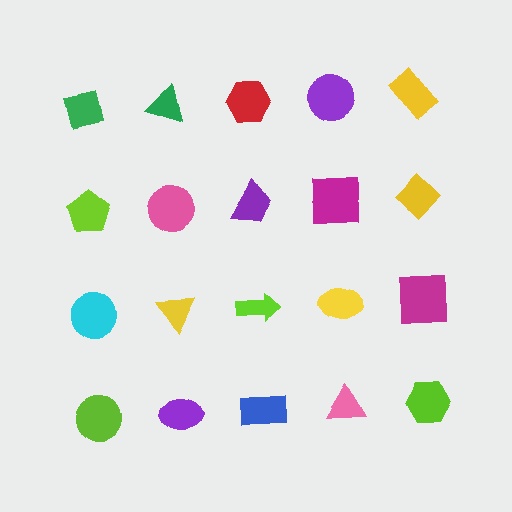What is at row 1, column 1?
A green square.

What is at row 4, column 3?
A blue rectangle.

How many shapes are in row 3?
5 shapes.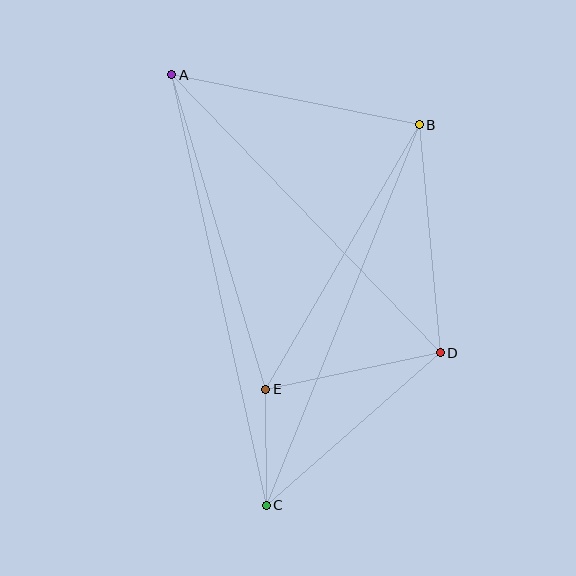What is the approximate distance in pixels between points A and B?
The distance between A and B is approximately 253 pixels.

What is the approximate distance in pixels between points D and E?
The distance between D and E is approximately 178 pixels.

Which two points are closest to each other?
Points C and E are closest to each other.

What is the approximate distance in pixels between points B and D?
The distance between B and D is approximately 229 pixels.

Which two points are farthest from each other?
Points A and C are farthest from each other.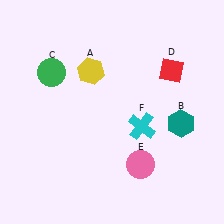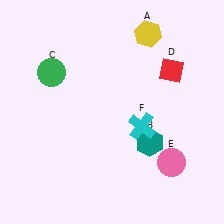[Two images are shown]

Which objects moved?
The objects that moved are: the yellow hexagon (A), the teal hexagon (B), the pink circle (E).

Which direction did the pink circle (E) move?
The pink circle (E) moved right.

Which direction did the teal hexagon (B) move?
The teal hexagon (B) moved left.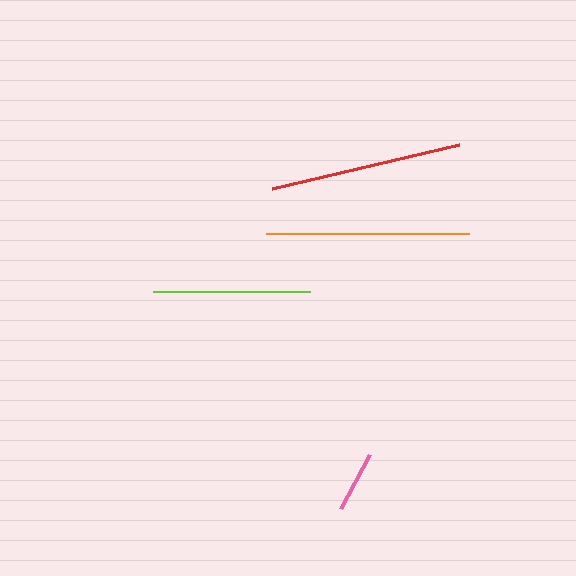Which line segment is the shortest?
The pink line is the shortest at approximately 62 pixels.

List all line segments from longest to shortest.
From longest to shortest: orange, red, lime, pink.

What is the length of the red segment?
The red segment is approximately 192 pixels long.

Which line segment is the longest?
The orange line is the longest at approximately 203 pixels.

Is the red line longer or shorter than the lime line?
The red line is longer than the lime line.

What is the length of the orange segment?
The orange segment is approximately 203 pixels long.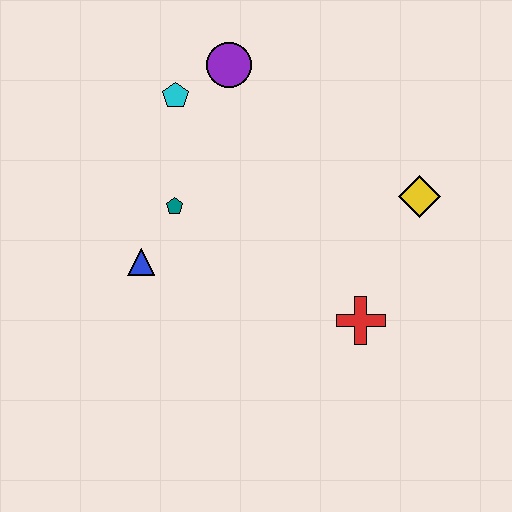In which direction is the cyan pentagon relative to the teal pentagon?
The cyan pentagon is above the teal pentagon.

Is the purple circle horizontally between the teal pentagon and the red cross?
Yes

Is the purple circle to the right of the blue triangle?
Yes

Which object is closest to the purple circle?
The cyan pentagon is closest to the purple circle.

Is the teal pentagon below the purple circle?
Yes